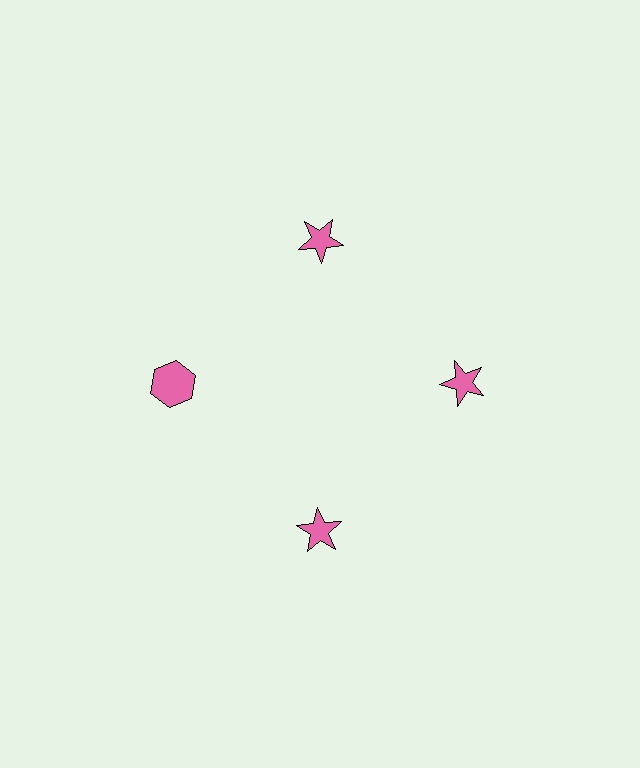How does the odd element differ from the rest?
It has a different shape: hexagon instead of star.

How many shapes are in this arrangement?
There are 4 shapes arranged in a ring pattern.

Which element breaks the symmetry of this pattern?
The pink hexagon at roughly the 9 o'clock position breaks the symmetry. All other shapes are pink stars.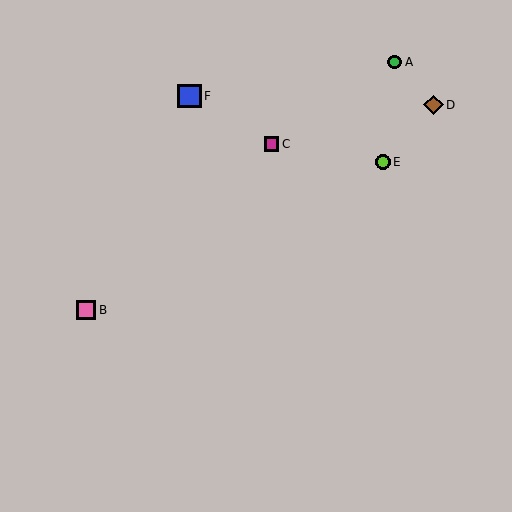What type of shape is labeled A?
Shape A is a green circle.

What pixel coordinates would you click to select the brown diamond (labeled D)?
Click at (433, 105) to select the brown diamond D.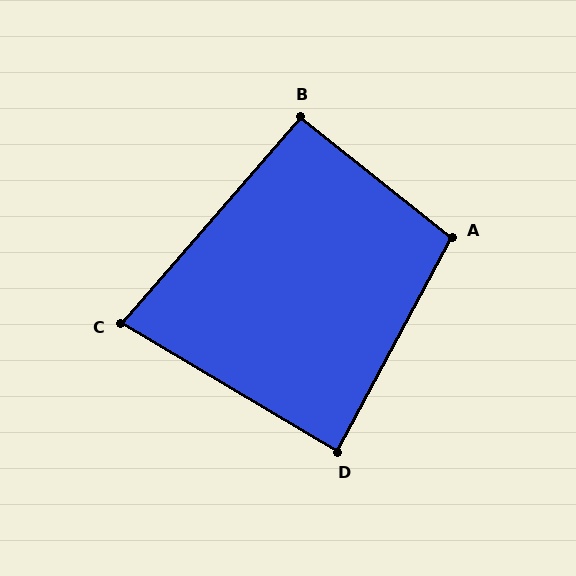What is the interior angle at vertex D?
Approximately 87 degrees (approximately right).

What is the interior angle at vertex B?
Approximately 93 degrees (approximately right).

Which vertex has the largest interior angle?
A, at approximately 100 degrees.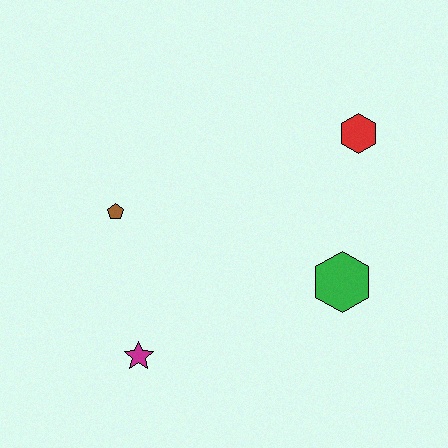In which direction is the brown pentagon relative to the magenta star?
The brown pentagon is above the magenta star.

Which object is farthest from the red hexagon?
The magenta star is farthest from the red hexagon.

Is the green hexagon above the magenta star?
Yes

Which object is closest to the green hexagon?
The red hexagon is closest to the green hexagon.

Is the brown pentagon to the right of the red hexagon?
No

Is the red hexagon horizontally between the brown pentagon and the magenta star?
No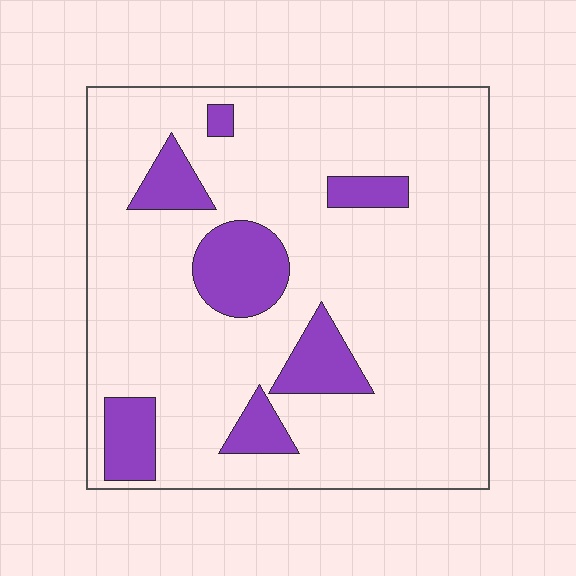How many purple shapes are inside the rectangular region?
7.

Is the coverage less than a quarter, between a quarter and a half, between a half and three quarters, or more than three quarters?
Less than a quarter.